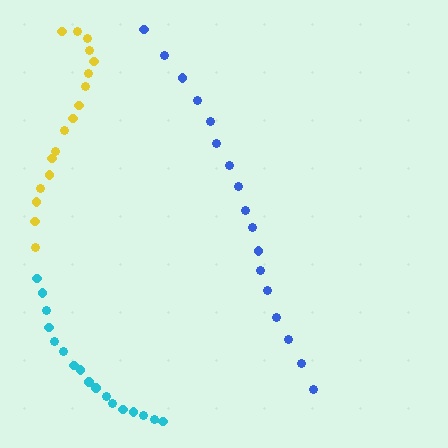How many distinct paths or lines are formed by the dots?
There are 3 distinct paths.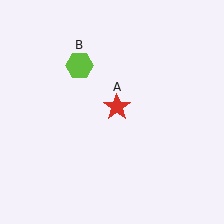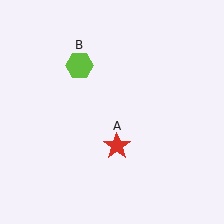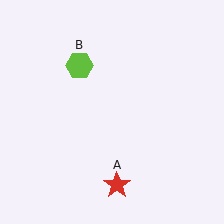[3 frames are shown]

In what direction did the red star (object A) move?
The red star (object A) moved down.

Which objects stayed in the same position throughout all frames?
Lime hexagon (object B) remained stationary.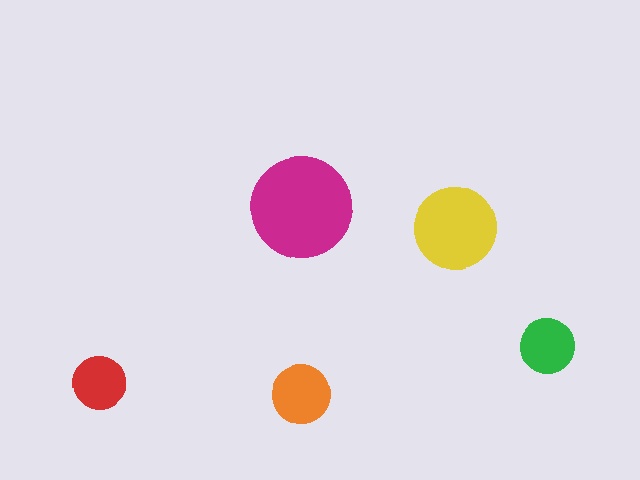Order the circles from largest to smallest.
the magenta one, the yellow one, the orange one, the green one, the red one.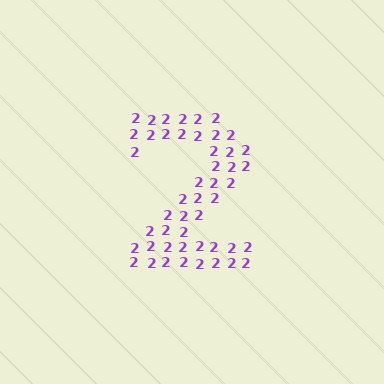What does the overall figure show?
The overall figure shows the digit 2.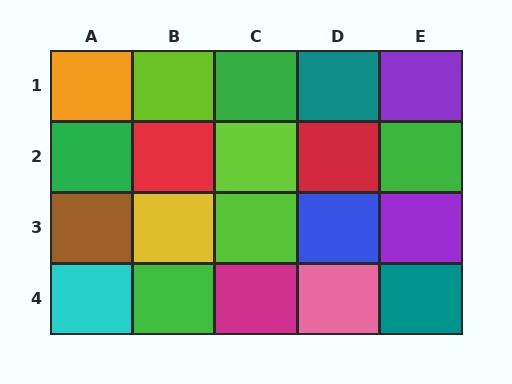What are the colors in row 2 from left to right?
Green, red, lime, red, green.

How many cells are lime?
3 cells are lime.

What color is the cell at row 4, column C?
Magenta.